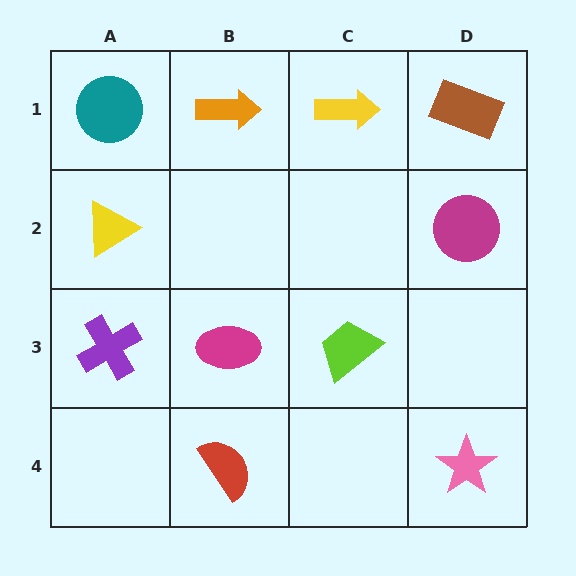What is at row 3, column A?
A purple cross.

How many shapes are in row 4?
2 shapes.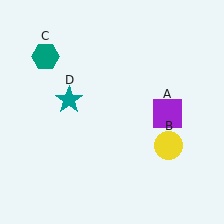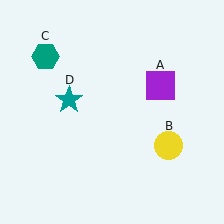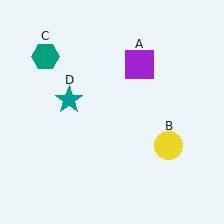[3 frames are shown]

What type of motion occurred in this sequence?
The purple square (object A) rotated counterclockwise around the center of the scene.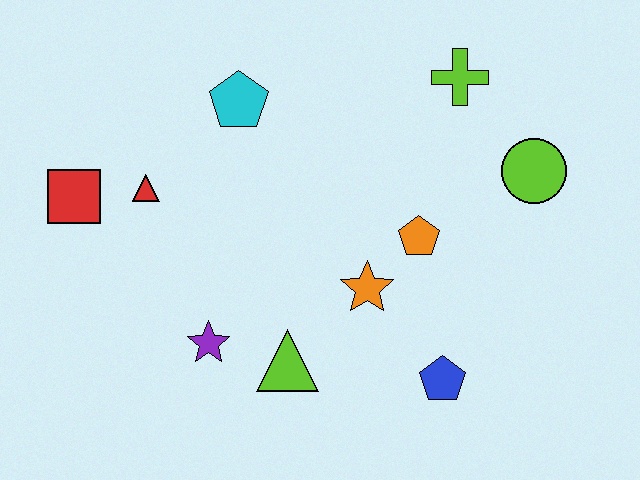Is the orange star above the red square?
No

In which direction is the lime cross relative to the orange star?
The lime cross is above the orange star.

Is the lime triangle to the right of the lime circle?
No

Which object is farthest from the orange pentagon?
The red square is farthest from the orange pentagon.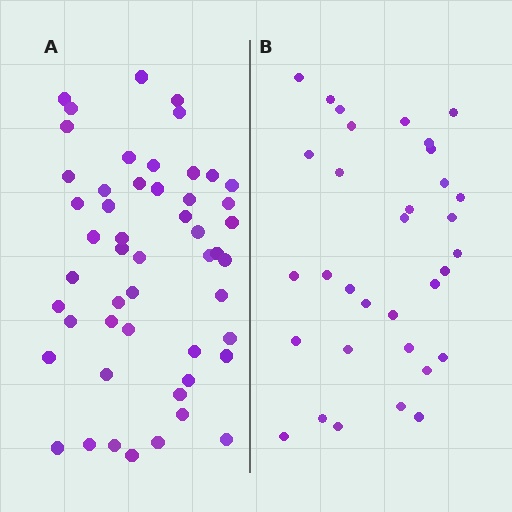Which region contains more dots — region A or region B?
Region A (the left region) has more dots.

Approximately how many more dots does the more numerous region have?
Region A has approximately 20 more dots than region B.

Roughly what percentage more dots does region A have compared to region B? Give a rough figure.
About 55% more.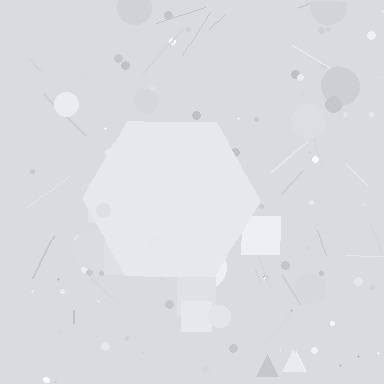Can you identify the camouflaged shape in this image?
The camouflaged shape is a hexagon.